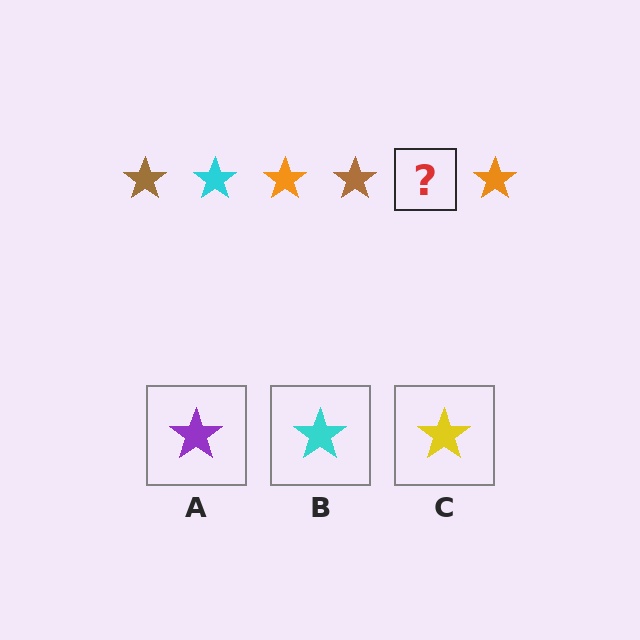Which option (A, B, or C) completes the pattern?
B.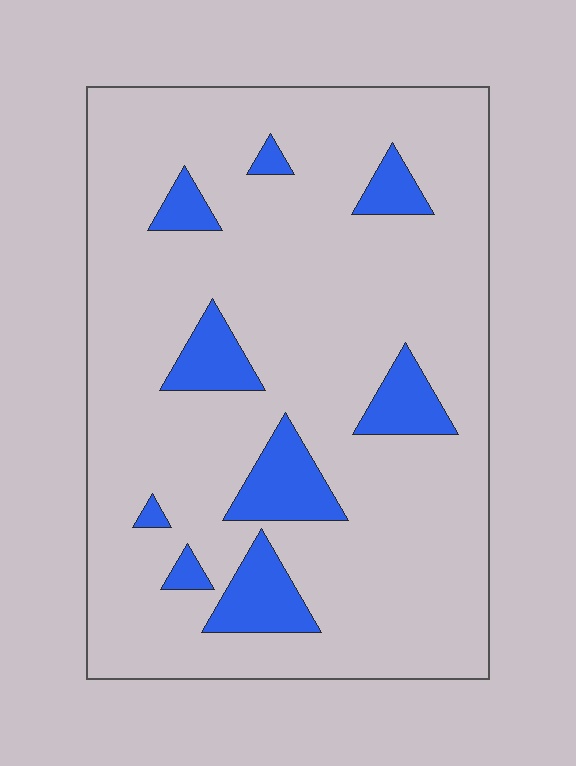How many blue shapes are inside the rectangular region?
9.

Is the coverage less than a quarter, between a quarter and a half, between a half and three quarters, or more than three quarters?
Less than a quarter.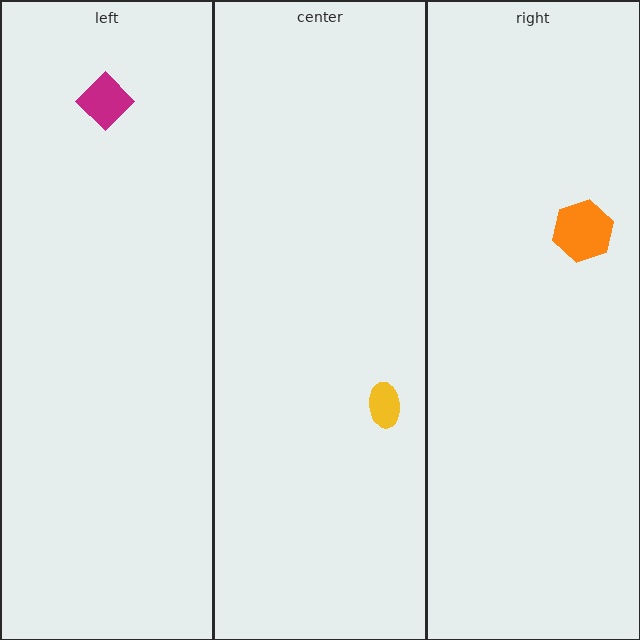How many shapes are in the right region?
1.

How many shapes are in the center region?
1.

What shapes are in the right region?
The orange hexagon.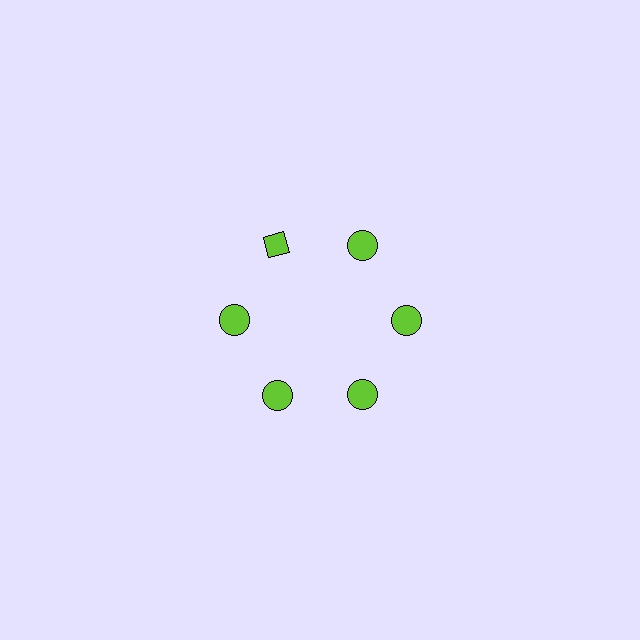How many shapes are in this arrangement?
There are 6 shapes arranged in a ring pattern.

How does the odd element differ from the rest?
It has a different shape: diamond instead of circle.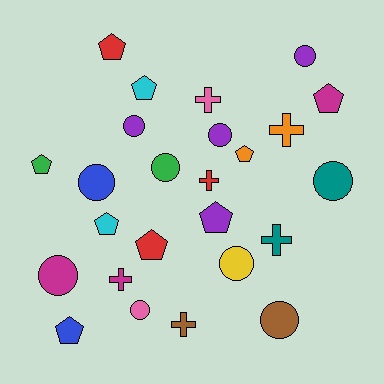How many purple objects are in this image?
There are 4 purple objects.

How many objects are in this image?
There are 25 objects.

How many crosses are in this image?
There are 6 crosses.